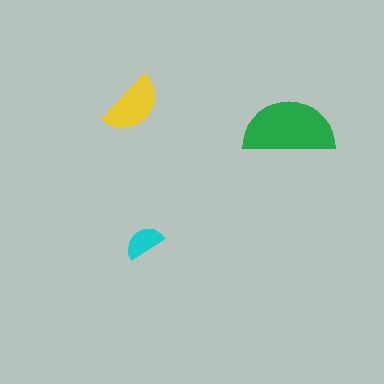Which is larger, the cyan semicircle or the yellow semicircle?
The yellow one.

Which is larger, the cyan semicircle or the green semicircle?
The green one.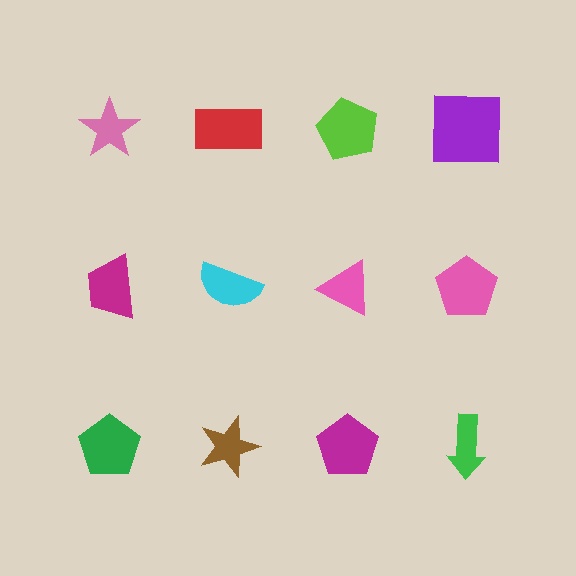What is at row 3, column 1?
A green pentagon.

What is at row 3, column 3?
A magenta pentagon.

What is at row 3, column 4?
A green arrow.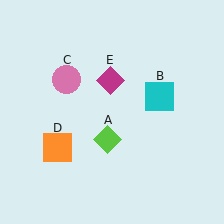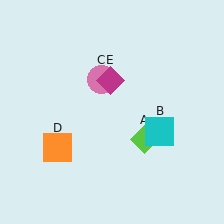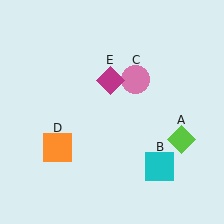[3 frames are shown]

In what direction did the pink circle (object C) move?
The pink circle (object C) moved right.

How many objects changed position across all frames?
3 objects changed position: lime diamond (object A), cyan square (object B), pink circle (object C).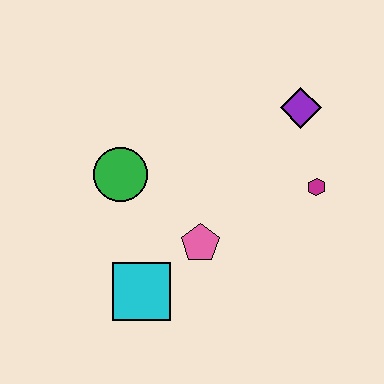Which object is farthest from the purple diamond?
The cyan square is farthest from the purple diamond.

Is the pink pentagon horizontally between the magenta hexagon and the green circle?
Yes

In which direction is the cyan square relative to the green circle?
The cyan square is below the green circle.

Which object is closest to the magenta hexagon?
The purple diamond is closest to the magenta hexagon.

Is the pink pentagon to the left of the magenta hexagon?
Yes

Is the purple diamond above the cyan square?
Yes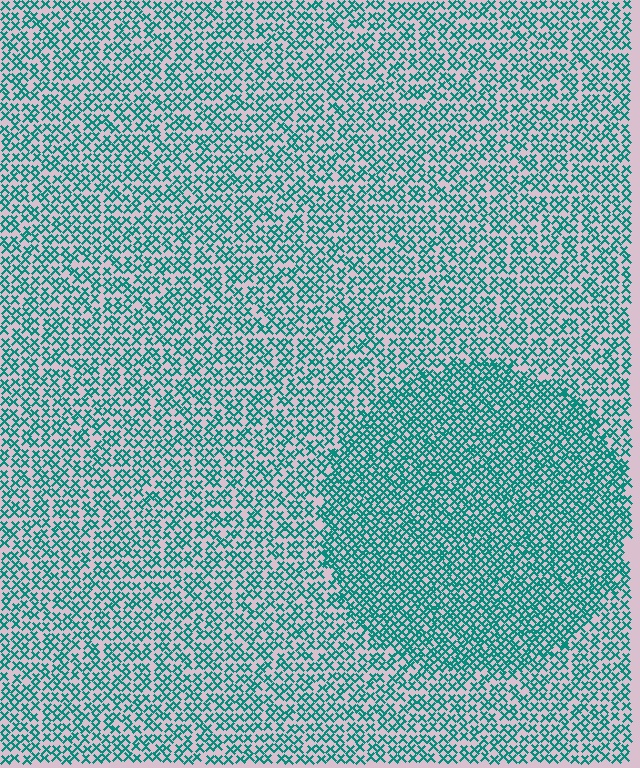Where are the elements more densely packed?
The elements are more densely packed inside the circle boundary.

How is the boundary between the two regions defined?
The boundary is defined by a change in element density (approximately 1.7x ratio). All elements are the same color, size, and shape.